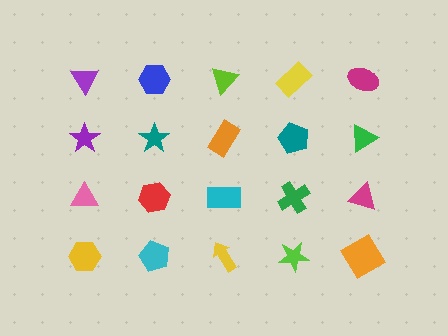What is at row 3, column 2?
A red hexagon.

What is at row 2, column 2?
A teal star.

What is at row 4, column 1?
A yellow hexagon.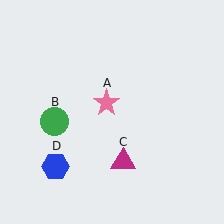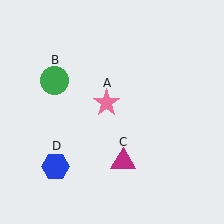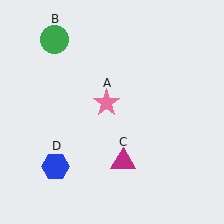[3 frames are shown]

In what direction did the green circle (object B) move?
The green circle (object B) moved up.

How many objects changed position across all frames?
1 object changed position: green circle (object B).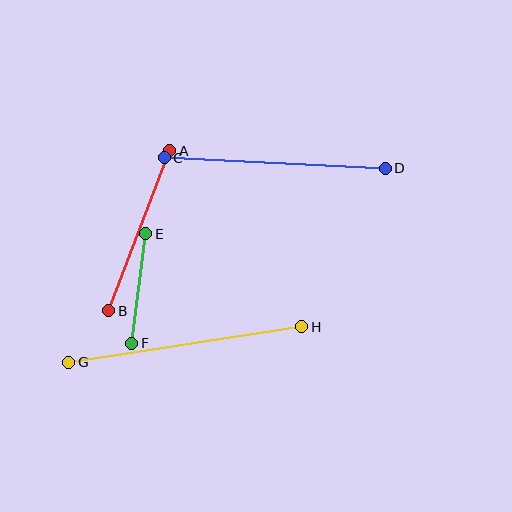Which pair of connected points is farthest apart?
Points G and H are farthest apart.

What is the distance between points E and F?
The distance is approximately 110 pixels.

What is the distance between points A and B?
The distance is approximately 171 pixels.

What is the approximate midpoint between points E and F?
The midpoint is at approximately (139, 288) pixels.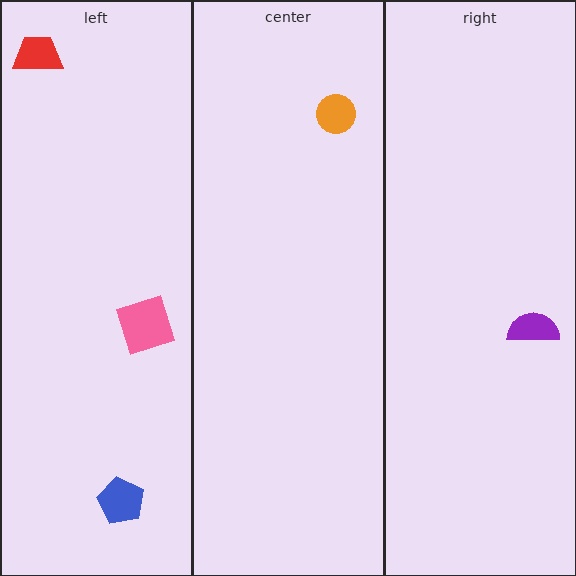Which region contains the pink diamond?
The left region.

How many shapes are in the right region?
1.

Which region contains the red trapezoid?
The left region.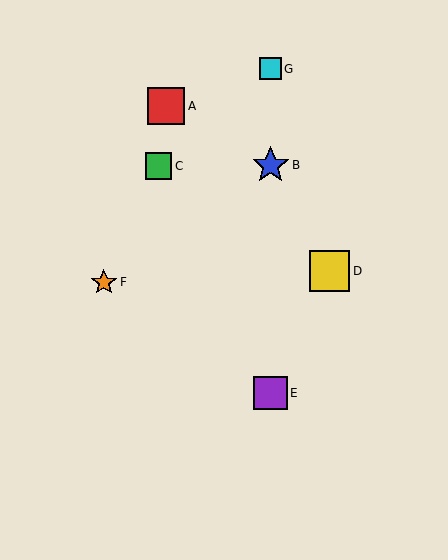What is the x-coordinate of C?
Object C is at x≈158.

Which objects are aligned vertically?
Objects B, E, G are aligned vertically.